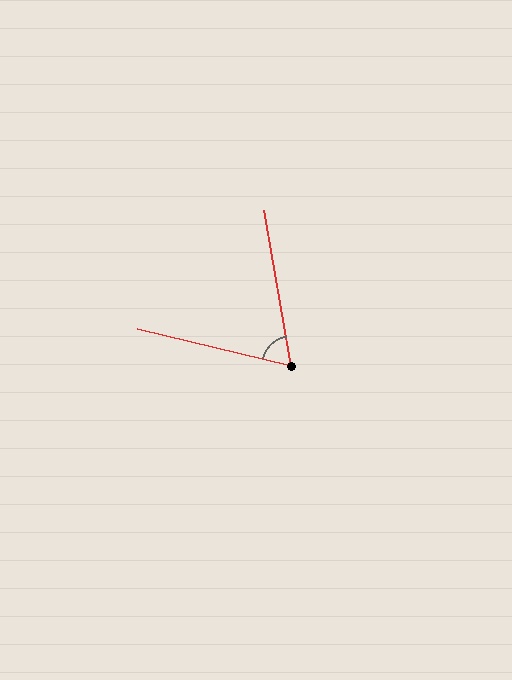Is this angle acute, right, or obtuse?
It is acute.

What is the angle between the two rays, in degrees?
Approximately 67 degrees.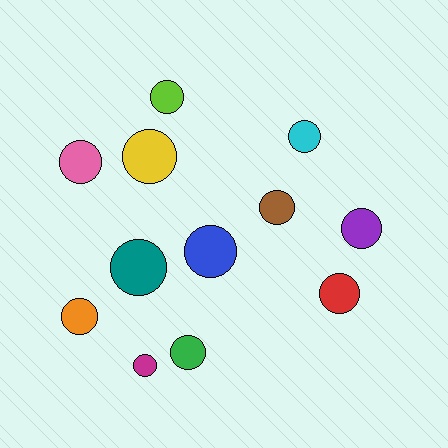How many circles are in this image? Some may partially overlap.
There are 12 circles.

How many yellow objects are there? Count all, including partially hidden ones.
There is 1 yellow object.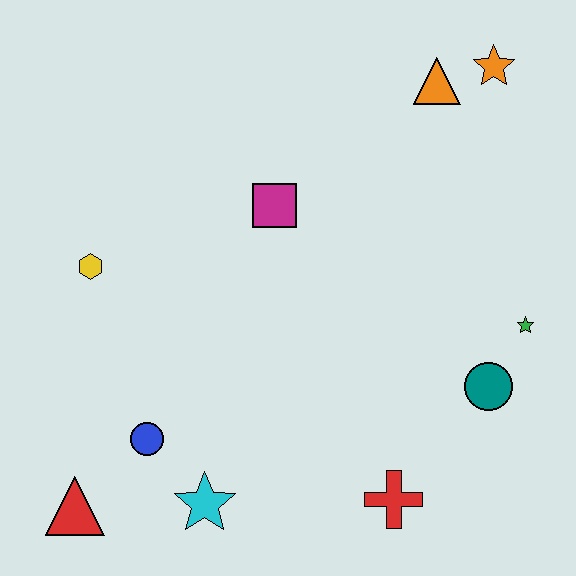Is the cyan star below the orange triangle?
Yes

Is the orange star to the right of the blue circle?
Yes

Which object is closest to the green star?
The teal circle is closest to the green star.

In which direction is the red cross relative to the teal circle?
The red cross is below the teal circle.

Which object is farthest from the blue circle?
The orange star is farthest from the blue circle.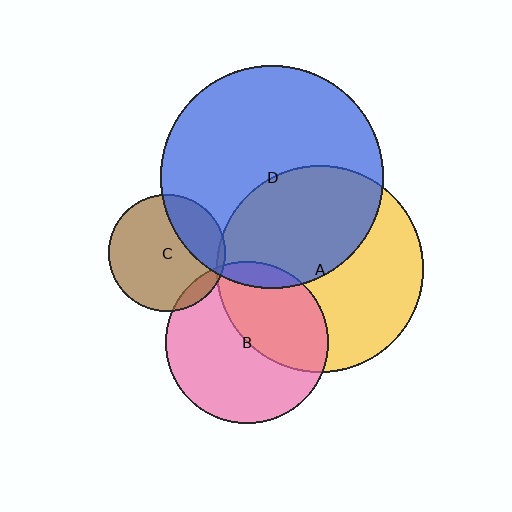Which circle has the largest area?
Circle D (blue).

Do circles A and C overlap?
Yes.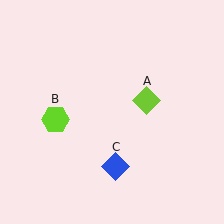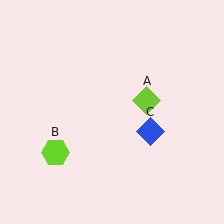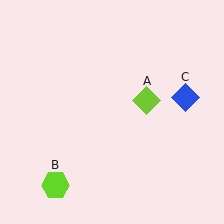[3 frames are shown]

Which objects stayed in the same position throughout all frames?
Lime diamond (object A) remained stationary.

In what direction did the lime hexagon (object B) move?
The lime hexagon (object B) moved down.